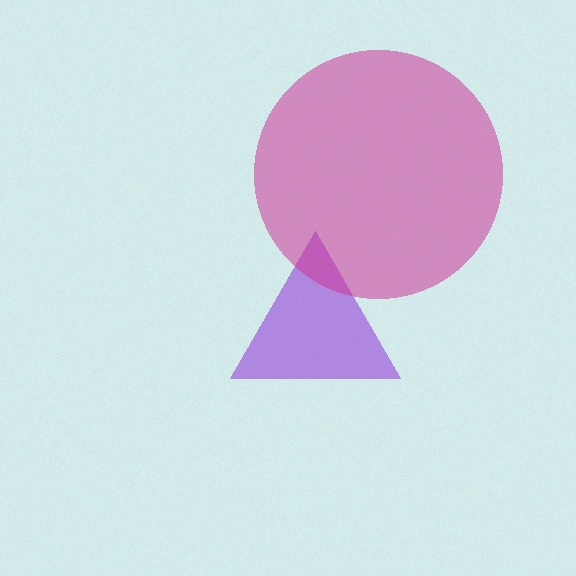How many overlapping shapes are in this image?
There are 2 overlapping shapes in the image.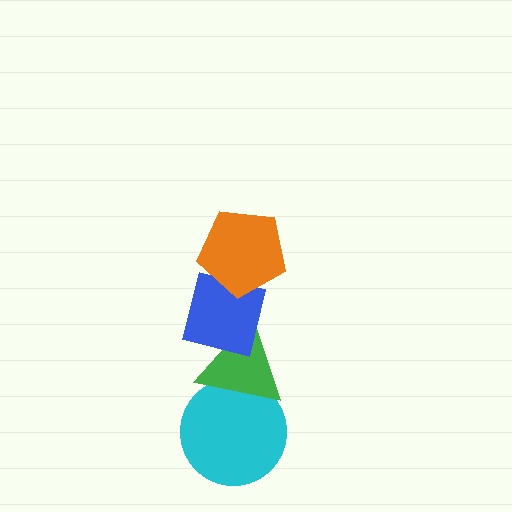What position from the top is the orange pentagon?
The orange pentagon is 1st from the top.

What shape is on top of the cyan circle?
The green triangle is on top of the cyan circle.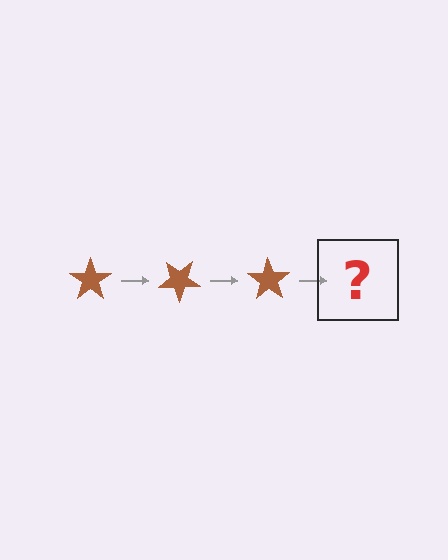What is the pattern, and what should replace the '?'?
The pattern is that the star rotates 35 degrees each step. The '?' should be a brown star rotated 105 degrees.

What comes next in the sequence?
The next element should be a brown star rotated 105 degrees.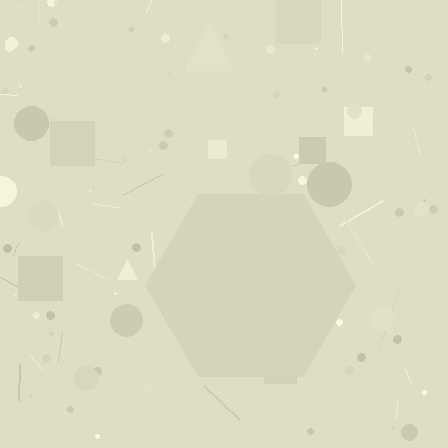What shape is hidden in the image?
A hexagon is hidden in the image.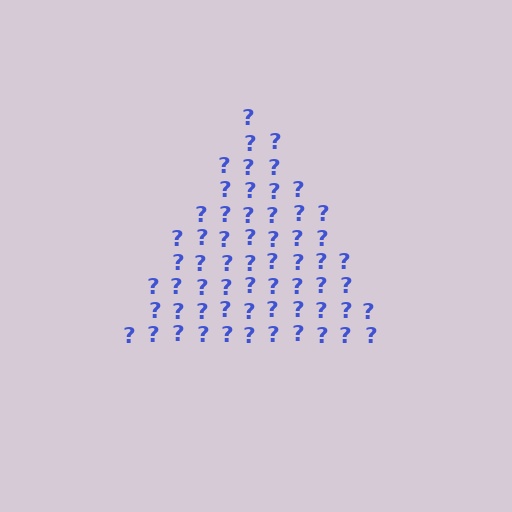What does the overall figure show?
The overall figure shows a triangle.